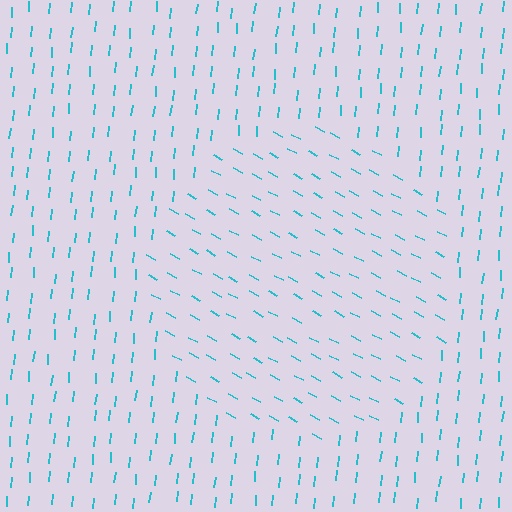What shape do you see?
I see a circle.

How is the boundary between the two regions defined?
The boundary is defined purely by a change in line orientation (approximately 66 degrees difference). All lines are the same color and thickness.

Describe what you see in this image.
The image is filled with small cyan line segments. A circle region in the image has lines oriented differently from the surrounding lines, creating a visible texture boundary.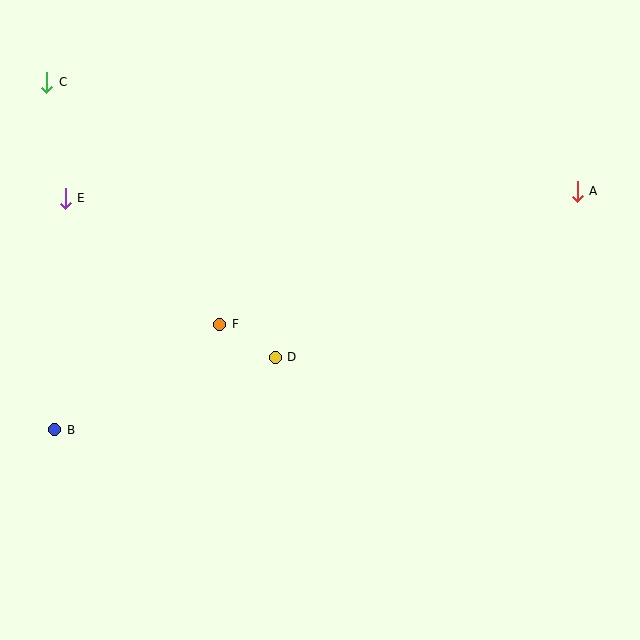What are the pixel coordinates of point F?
Point F is at (220, 324).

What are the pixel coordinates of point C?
Point C is at (47, 82).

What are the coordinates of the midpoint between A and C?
The midpoint between A and C is at (312, 137).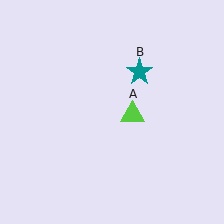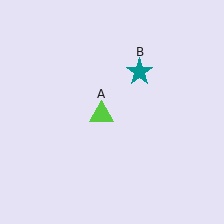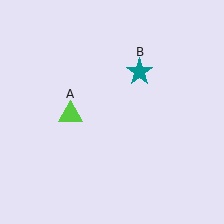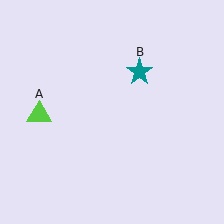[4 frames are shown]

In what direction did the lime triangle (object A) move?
The lime triangle (object A) moved left.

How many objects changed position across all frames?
1 object changed position: lime triangle (object A).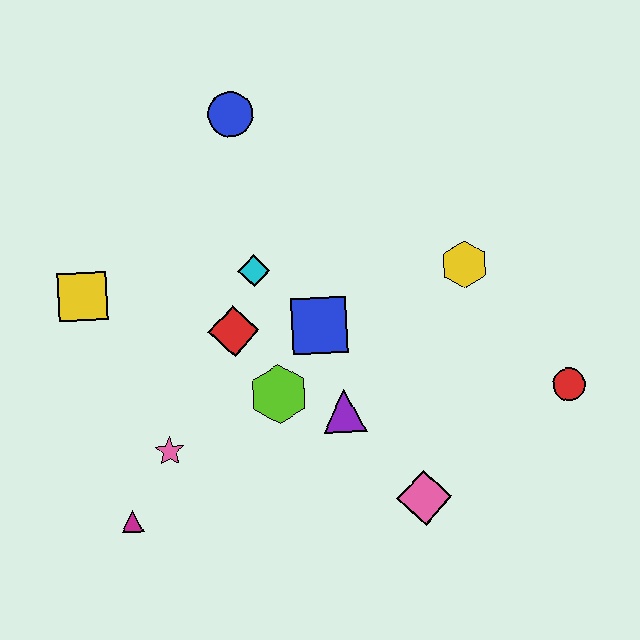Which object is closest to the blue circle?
The cyan diamond is closest to the blue circle.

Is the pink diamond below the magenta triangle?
No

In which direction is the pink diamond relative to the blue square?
The pink diamond is below the blue square.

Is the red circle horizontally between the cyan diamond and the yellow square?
No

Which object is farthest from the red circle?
The yellow square is farthest from the red circle.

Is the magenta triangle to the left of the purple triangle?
Yes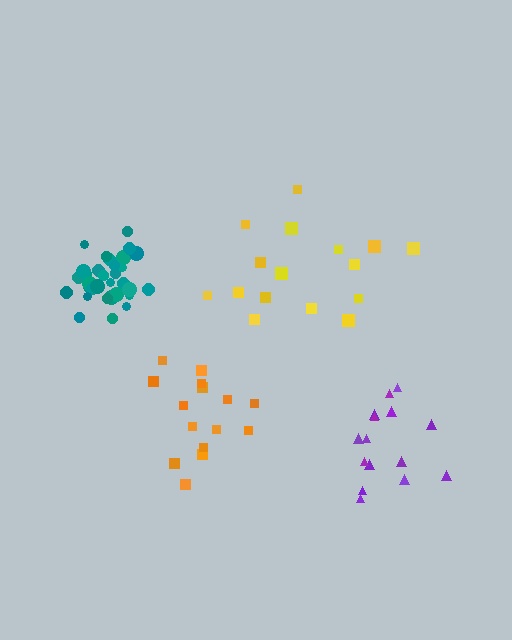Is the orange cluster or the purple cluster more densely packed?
Orange.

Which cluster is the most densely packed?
Teal.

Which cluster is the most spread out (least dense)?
Yellow.